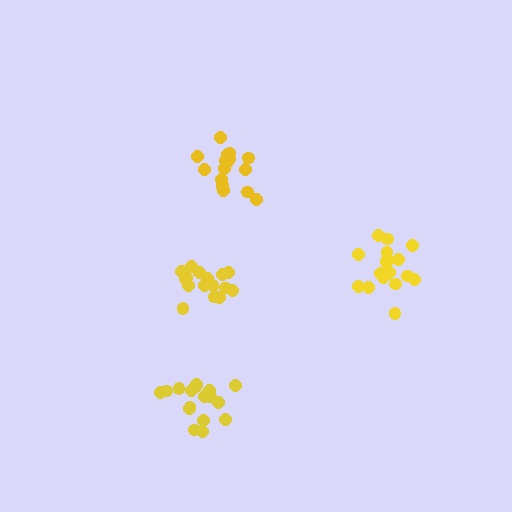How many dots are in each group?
Group 1: 18 dots, Group 2: 16 dots, Group 3: 18 dots, Group 4: 17 dots (69 total).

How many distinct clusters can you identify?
There are 4 distinct clusters.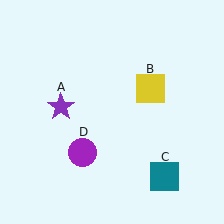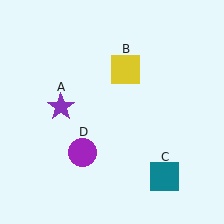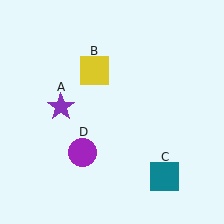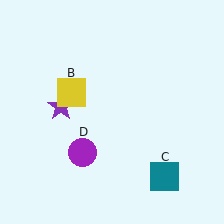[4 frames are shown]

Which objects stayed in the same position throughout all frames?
Purple star (object A) and teal square (object C) and purple circle (object D) remained stationary.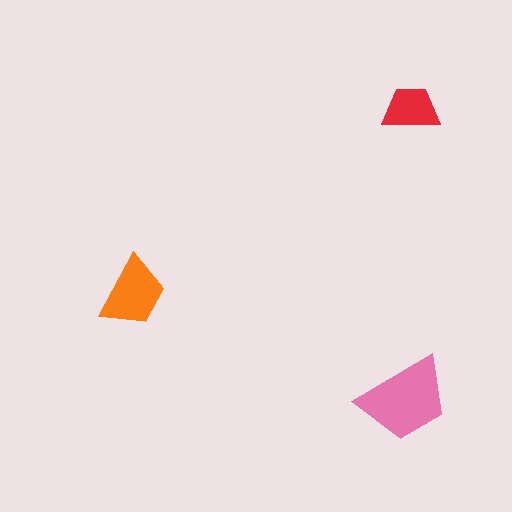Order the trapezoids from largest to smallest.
the pink one, the orange one, the red one.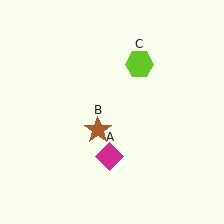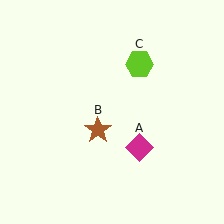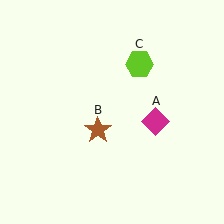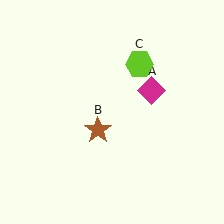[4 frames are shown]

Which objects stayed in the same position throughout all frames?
Brown star (object B) and lime hexagon (object C) remained stationary.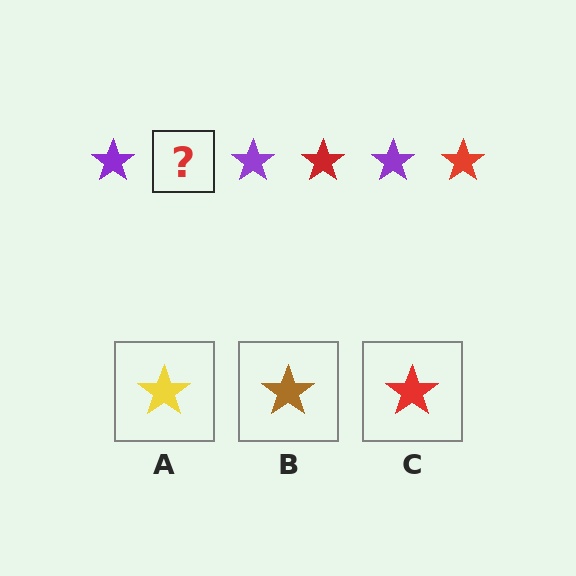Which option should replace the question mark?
Option C.